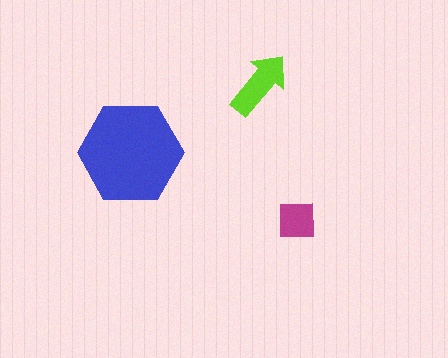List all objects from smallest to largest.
The magenta square, the lime arrow, the blue hexagon.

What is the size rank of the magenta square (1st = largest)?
3rd.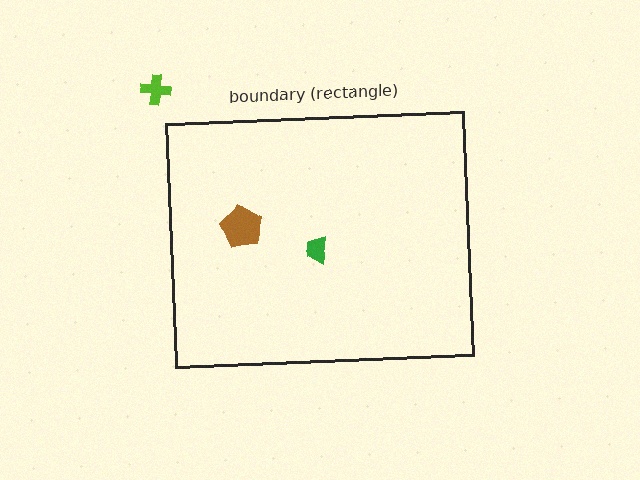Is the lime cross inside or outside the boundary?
Outside.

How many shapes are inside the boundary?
2 inside, 1 outside.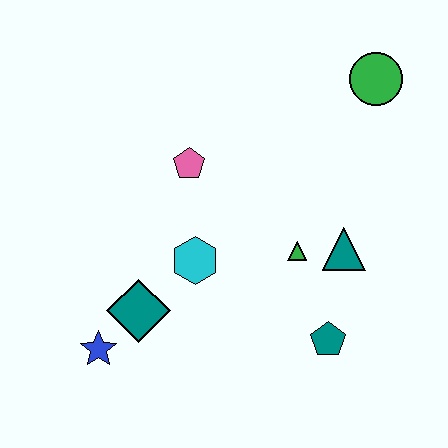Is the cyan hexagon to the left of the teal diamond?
No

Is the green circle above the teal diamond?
Yes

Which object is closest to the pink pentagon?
The cyan hexagon is closest to the pink pentagon.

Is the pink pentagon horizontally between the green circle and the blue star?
Yes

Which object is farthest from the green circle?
The blue star is farthest from the green circle.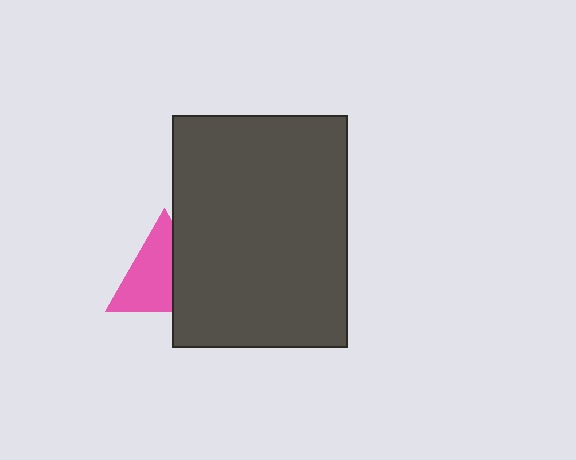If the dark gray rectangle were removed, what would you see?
You would see the complete pink triangle.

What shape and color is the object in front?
The object in front is a dark gray rectangle.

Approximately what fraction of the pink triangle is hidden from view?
Roughly 39% of the pink triangle is hidden behind the dark gray rectangle.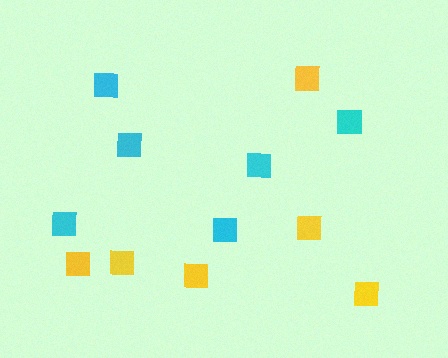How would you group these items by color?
There are 2 groups: one group of cyan squares (6) and one group of yellow squares (6).